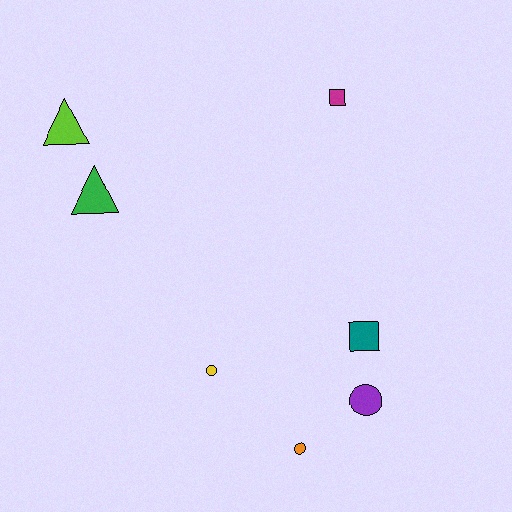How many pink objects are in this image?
There are no pink objects.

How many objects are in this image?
There are 7 objects.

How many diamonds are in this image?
There are no diamonds.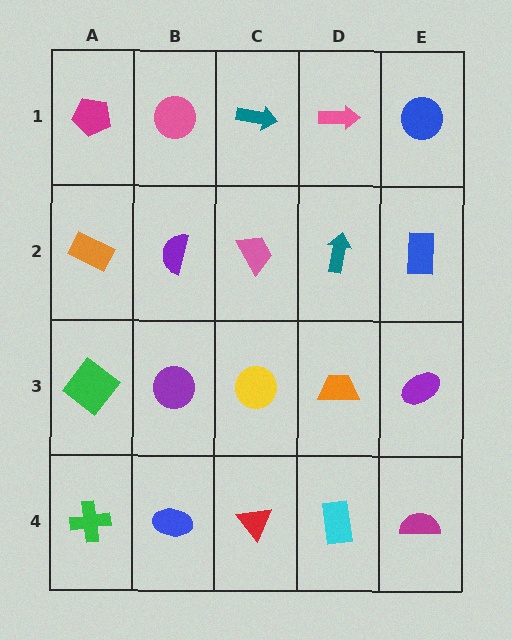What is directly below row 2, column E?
A purple ellipse.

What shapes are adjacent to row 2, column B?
A pink circle (row 1, column B), a purple circle (row 3, column B), an orange rectangle (row 2, column A), a pink trapezoid (row 2, column C).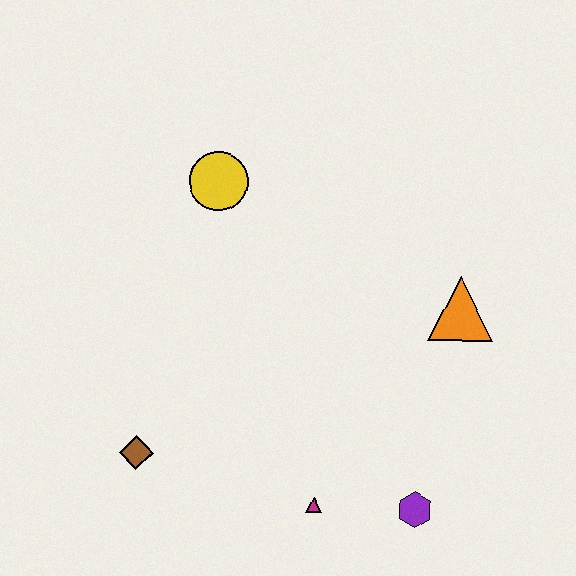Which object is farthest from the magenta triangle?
The yellow circle is farthest from the magenta triangle.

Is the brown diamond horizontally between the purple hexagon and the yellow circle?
No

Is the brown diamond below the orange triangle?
Yes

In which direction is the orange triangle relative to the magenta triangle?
The orange triangle is above the magenta triangle.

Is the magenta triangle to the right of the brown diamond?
Yes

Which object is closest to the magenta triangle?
The purple hexagon is closest to the magenta triangle.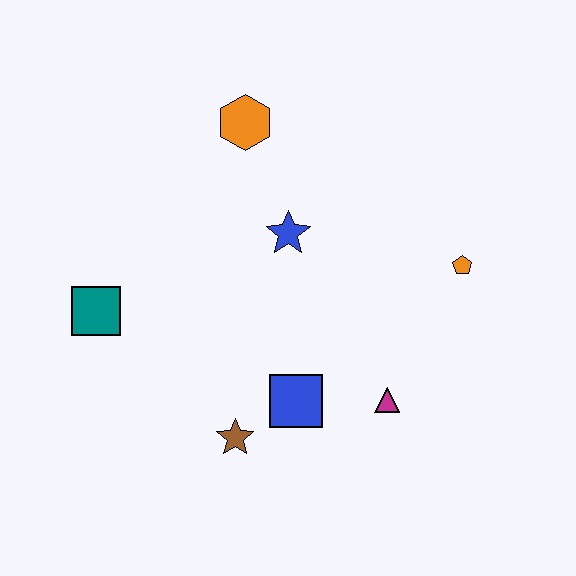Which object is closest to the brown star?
The blue square is closest to the brown star.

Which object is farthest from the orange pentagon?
The teal square is farthest from the orange pentagon.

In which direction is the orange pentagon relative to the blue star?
The orange pentagon is to the right of the blue star.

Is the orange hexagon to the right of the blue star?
No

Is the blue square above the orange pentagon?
No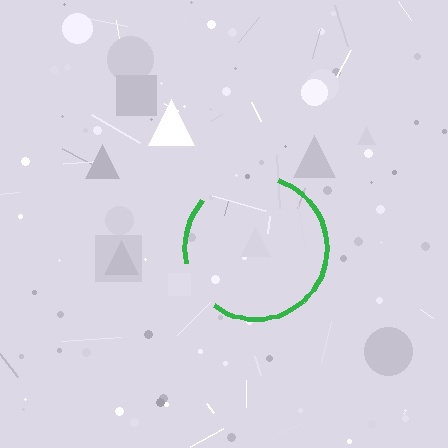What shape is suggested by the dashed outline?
The dashed outline suggests a circle.